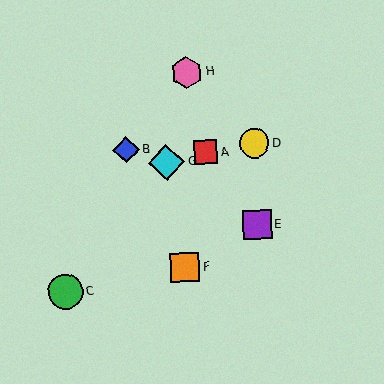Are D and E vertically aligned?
Yes, both are at x≈254.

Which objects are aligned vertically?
Objects D, E are aligned vertically.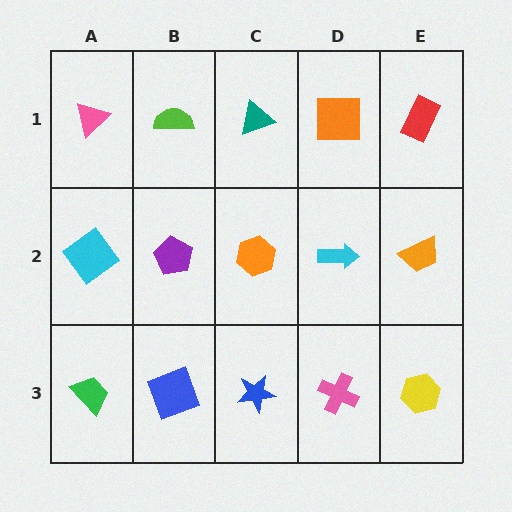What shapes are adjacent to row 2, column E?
A red rectangle (row 1, column E), a yellow hexagon (row 3, column E), a cyan arrow (row 2, column D).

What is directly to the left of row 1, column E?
An orange square.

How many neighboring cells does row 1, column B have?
3.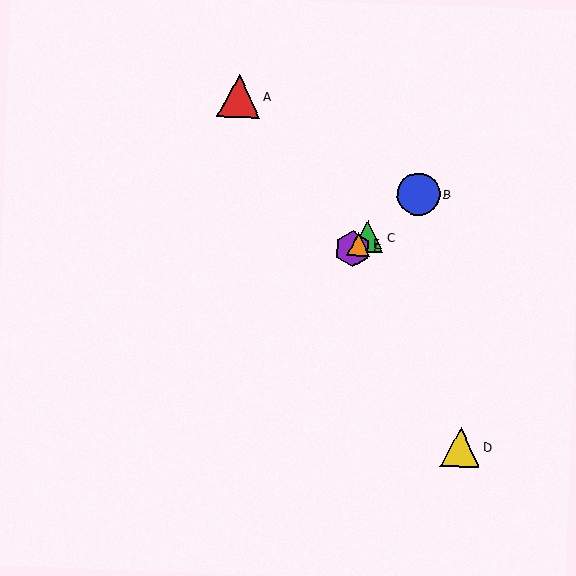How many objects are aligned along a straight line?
4 objects (B, C, E, F) are aligned along a straight line.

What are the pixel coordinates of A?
Object A is at (239, 96).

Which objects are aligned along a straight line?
Objects B, C, E, F are aligned along a straight line.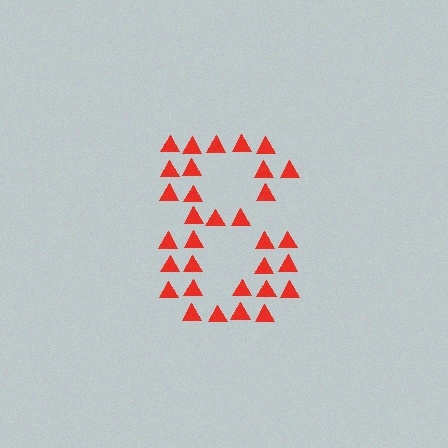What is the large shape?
The large shape is the digit 8.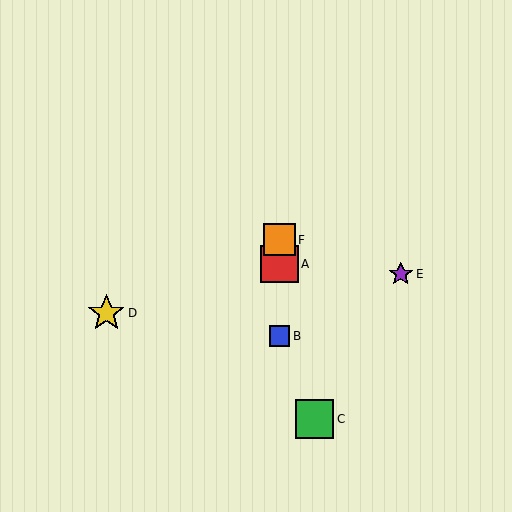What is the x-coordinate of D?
Object D is at x≈106.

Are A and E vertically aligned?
No, A is at x≈279 and E is at x≈401.